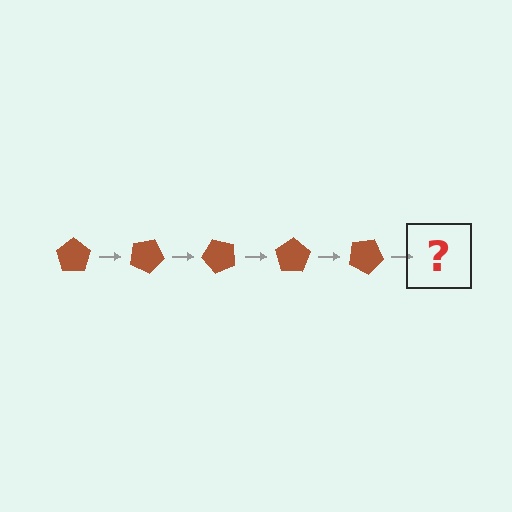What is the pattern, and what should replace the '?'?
The pattern is that the pentagon rotates 25 degrees each step. The '?' should be a brown pentagon rotated 125 degrees.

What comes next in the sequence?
The next element should be a brown pentagon rotated 125 degrees.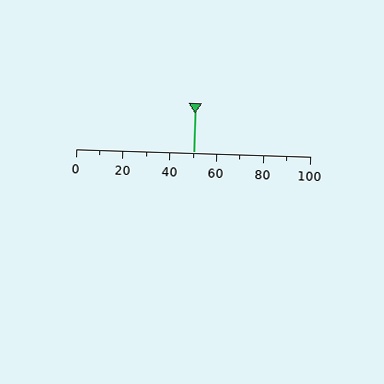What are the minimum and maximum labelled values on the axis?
The axis runs from 0 to 100.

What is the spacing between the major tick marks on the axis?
The major ticks are spaced 20 apart.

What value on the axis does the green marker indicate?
The marker indicates approximately 50.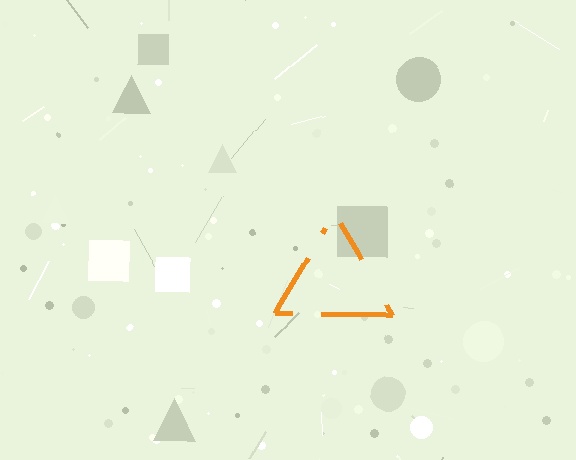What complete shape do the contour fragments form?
The contour fragments form a triangle.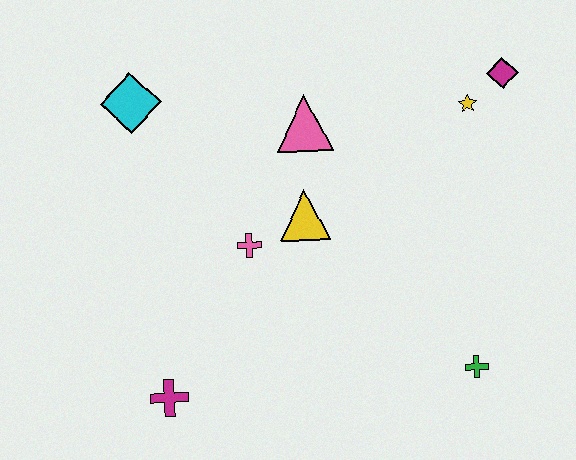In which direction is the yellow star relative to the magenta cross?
The yellow star is to the right of the magenta cross.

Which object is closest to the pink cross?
The yellow triangle is closest to the pink cross.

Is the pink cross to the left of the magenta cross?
No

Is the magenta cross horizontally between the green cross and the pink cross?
No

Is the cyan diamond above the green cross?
Yes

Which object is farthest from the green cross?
The cyan diamond is farthest from the green cross.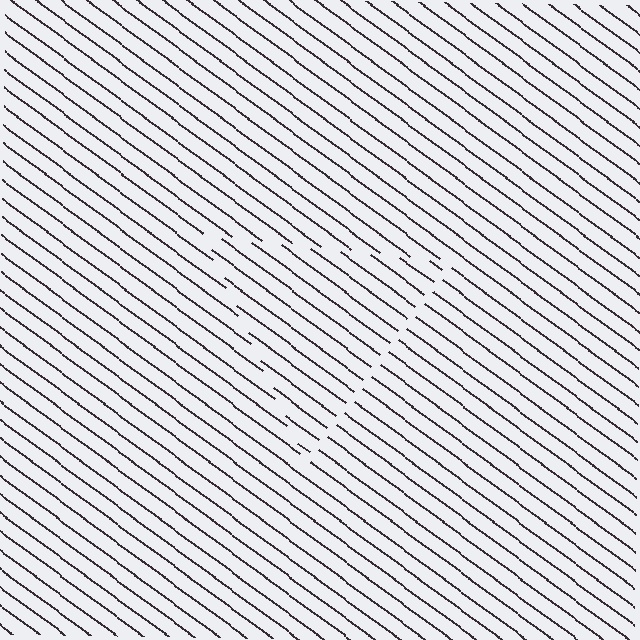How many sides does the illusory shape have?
3 sides — the line-ends trace a triangle.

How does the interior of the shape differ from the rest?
The interior of the shape contains the same grating, shifted by half a period — the contour is defined by the phase discontinuity where line-ends from the inner and outer gratings abut.